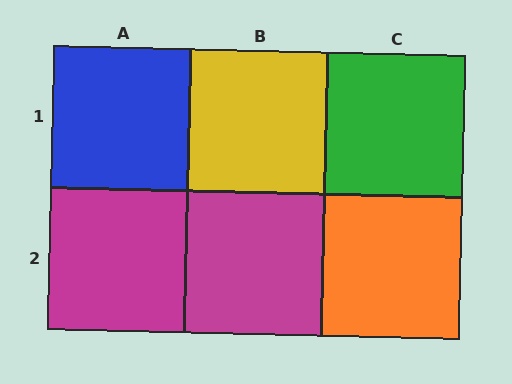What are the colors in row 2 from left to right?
Magenta, magenta, orange.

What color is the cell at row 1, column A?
Blue.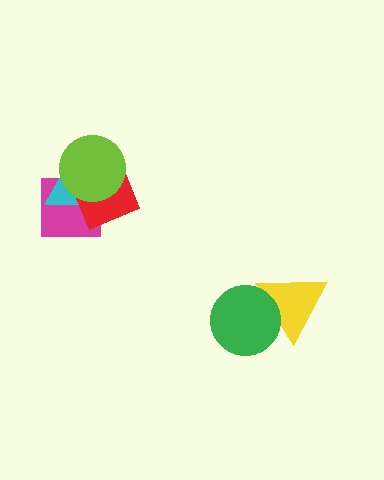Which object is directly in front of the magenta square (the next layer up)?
The cyan triangle is directly in front of the magenta square.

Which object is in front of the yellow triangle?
The green circle is in front of the yellow triangle.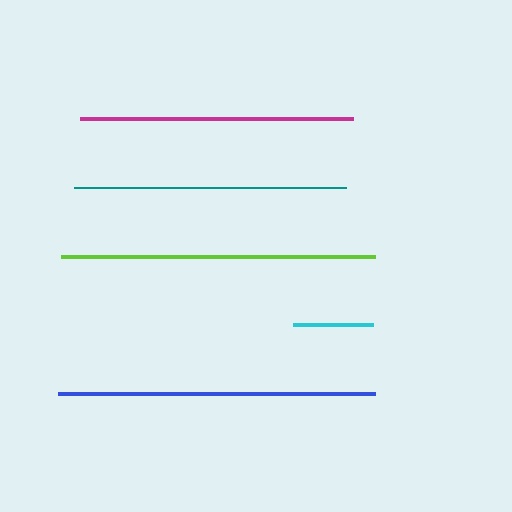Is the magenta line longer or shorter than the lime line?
The lime line is longer than the magenta line.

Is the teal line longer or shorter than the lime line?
The lime line is longer than the teal line.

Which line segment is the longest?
The blue line is the longest at approximately 317 pixels.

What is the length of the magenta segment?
The magenta segment is approximately 273 pixels long.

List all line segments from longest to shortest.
From longest to shortest: blue, lime, magenta, teal, cyan.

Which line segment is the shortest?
The cyan line is the shortest at approximately 80 pixels.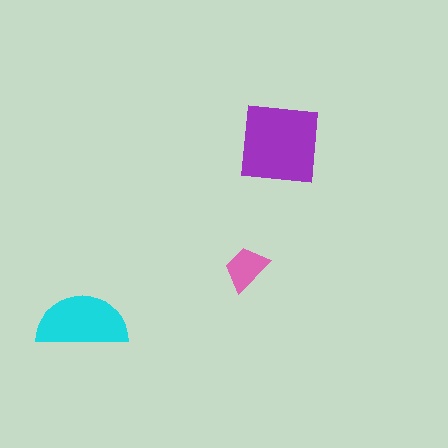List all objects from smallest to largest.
The pink trapezoid, the cyan semicircle, the purple square.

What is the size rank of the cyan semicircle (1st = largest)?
2nd.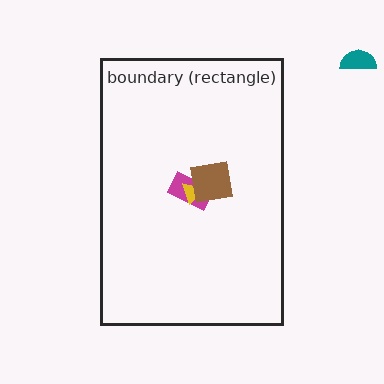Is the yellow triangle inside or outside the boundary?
Inside.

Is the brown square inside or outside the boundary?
Inside.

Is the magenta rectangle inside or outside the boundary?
Inside.